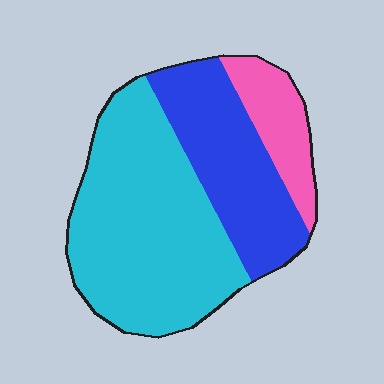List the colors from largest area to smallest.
From largest to smallest: cyan, blue, pink.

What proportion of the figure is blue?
Blue takes up about one third (1/3) of the figure.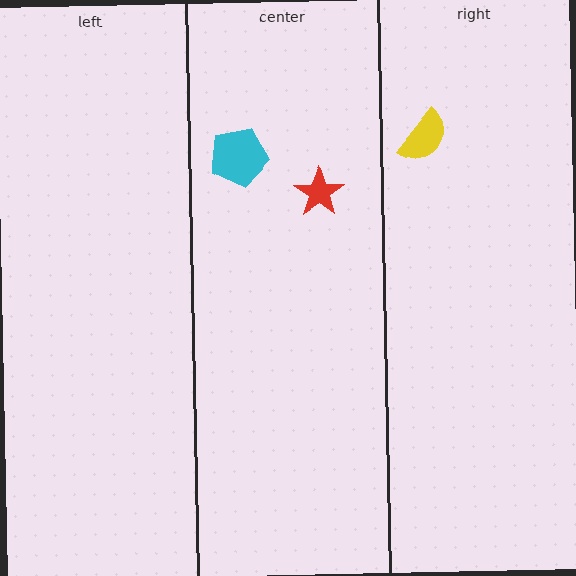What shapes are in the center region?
The cyan pentagon, the red star.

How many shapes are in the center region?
2.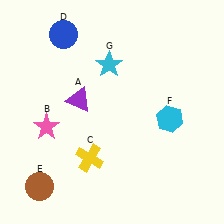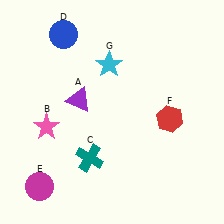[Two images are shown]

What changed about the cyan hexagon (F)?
In Image 1, F is cyan. In Image 2, it changed to red.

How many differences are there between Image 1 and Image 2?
There are 3 differences between the two images.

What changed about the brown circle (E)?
In Image 1, E is brown. In Image 2, it changed to magenta.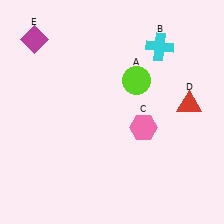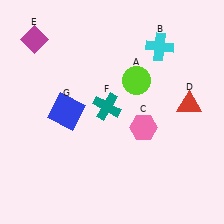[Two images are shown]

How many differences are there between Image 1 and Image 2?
There are 2 differences between the two images.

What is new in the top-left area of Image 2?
A teal cross (F) was added in the top-left area of Image 2.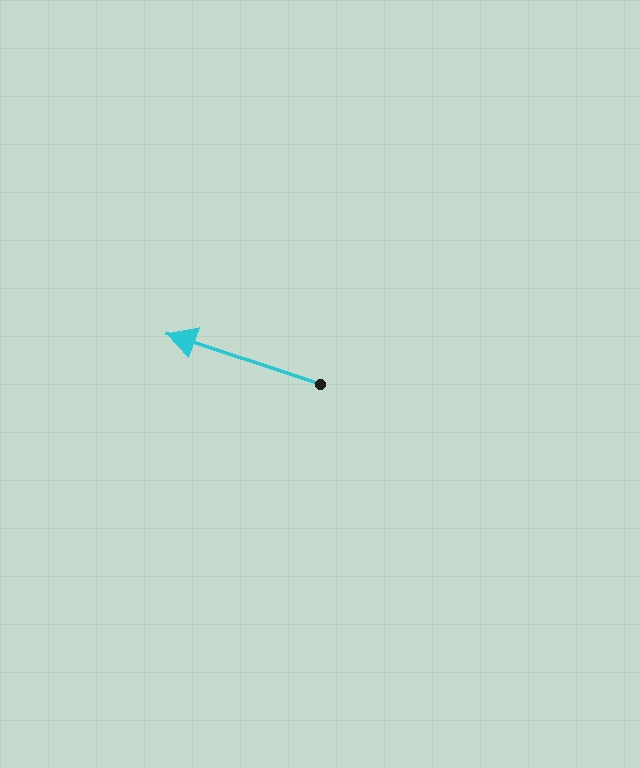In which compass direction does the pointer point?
West.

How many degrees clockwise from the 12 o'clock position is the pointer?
Approximately 288 degrees.